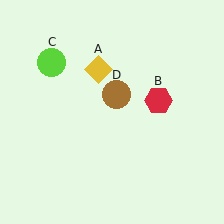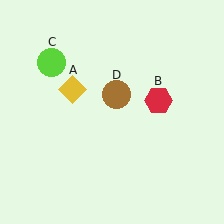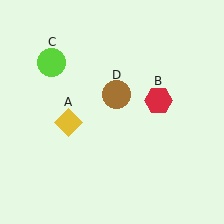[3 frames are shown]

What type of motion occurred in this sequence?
The yellow diamond (object A) rotated counterclockwise around the center of the scene.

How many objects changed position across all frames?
1 object changed position: yellow diamond (object A).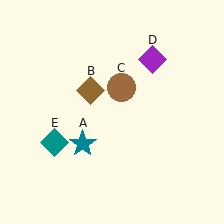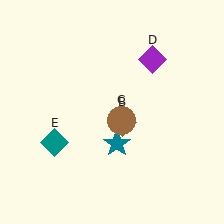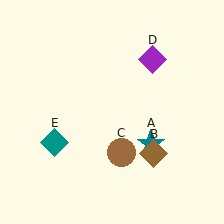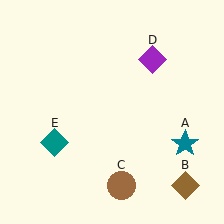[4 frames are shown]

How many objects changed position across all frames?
3 objects changed position: teal star (object A), brown diamond (object B), brown circle (object C).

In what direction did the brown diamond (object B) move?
The brown diamond (object B) moved down and to the right.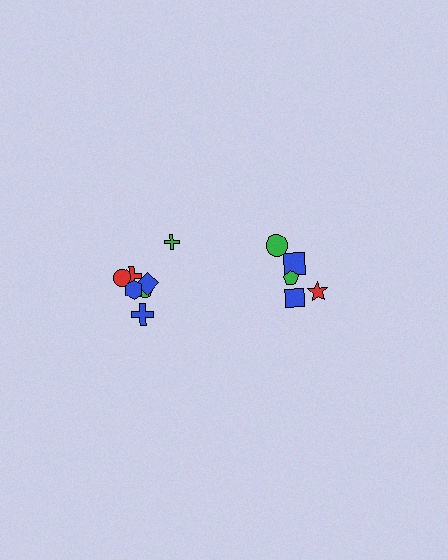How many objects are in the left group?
There are 7 objects.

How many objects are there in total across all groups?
There are 12 objects.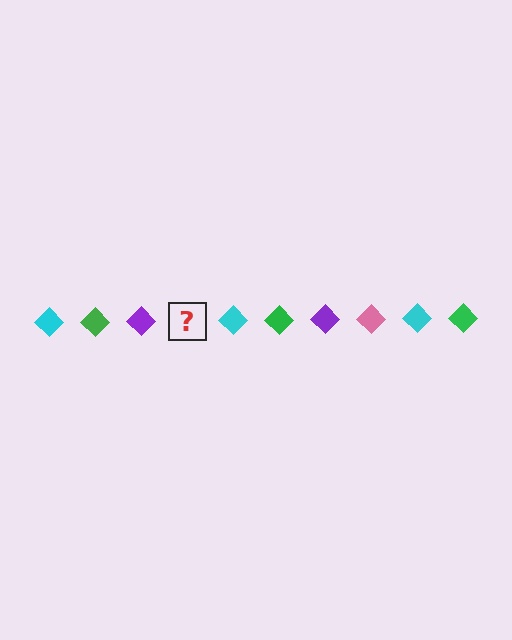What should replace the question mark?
The question mark should be replaced with a pink diamond.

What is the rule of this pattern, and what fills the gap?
The rule is that the pattern cycles through cyan, green, purple, pink diamonds. The gap should be filled with a pink diamond.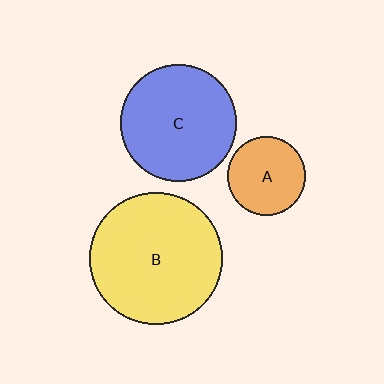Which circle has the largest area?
Circle B (yellow).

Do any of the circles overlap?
No, none of the circles overlap.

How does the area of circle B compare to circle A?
Approximately 2.8 times.